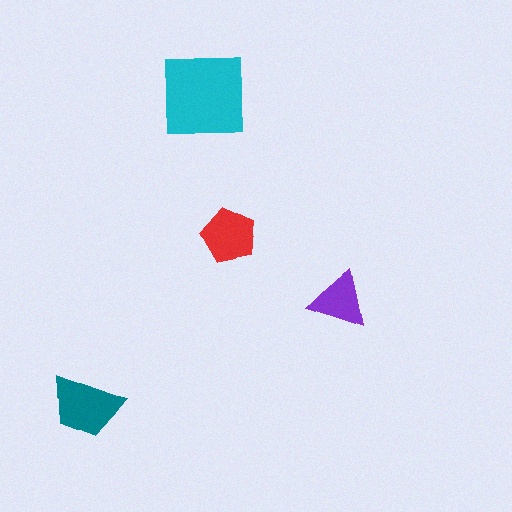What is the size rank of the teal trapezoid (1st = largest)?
2nd.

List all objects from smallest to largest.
The purple triangle, the red pentagon, the teal trapezoid, the cyan square.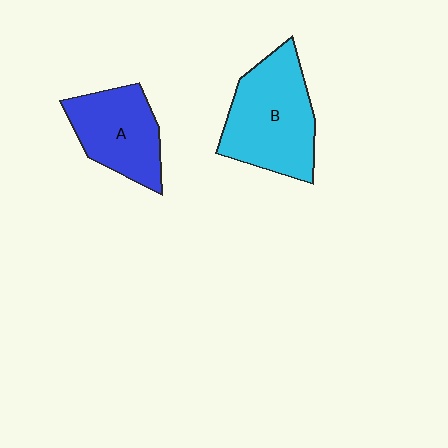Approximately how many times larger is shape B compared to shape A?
Approximately 1.3 times.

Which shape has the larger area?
Shape B (cyan).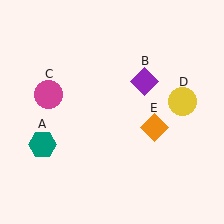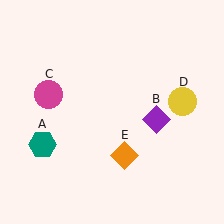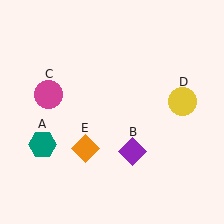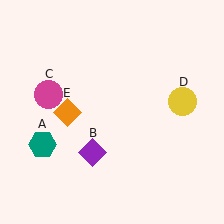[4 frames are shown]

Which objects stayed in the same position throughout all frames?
Teal hexagon (object A) and magenta circle (object C) and yellow circle (object D) remained stationary.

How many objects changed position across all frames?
2 objects changed position: purple diamond (object B), orange diamond (object E).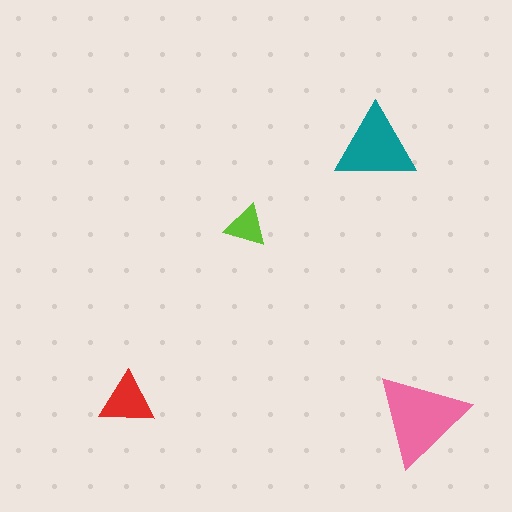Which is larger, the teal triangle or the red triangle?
The teal one.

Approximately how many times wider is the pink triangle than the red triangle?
About 1.5 times wider.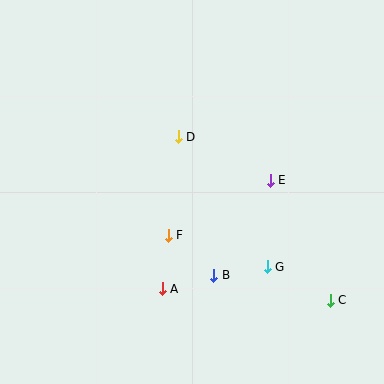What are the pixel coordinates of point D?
Point D is at (178, 137).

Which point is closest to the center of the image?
Point F at (168, 235) is closest to the center.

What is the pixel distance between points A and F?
The distance between A and F is 54 pixels.